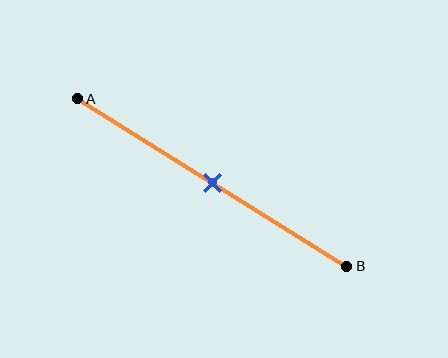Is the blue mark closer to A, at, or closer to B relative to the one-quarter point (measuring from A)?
The blue mark is closer to point B than the one-quarter point of segment AB.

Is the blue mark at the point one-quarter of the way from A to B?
No, the mark is at about 50% from A, not at the 25% one-quarter point.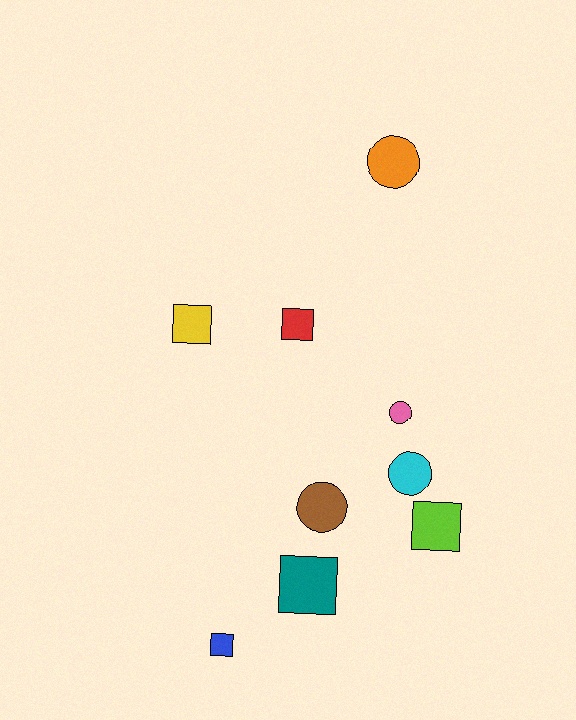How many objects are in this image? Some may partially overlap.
There are 9 objects.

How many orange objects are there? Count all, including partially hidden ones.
There is 1 orange object.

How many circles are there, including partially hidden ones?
There are 4 circles.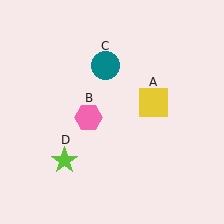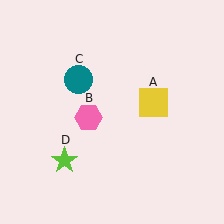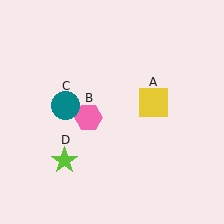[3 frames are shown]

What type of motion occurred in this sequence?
The teal circle (object C) rotated counterclockwise around the center of the scene.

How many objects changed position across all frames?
1 object changed position: teal circle (object C).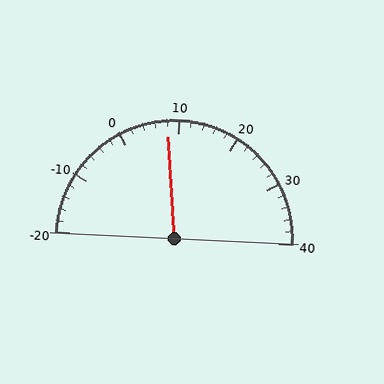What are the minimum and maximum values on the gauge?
The gauge ranges from -20 to 40.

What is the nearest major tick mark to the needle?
The nearest major tick mark is 10.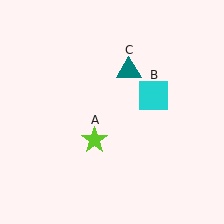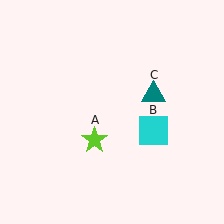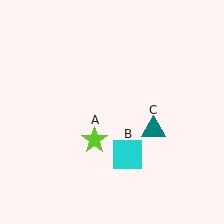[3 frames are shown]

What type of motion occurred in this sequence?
The cyan square (object B), teal triangle (object C) rotated clockwise around the center of the scene.